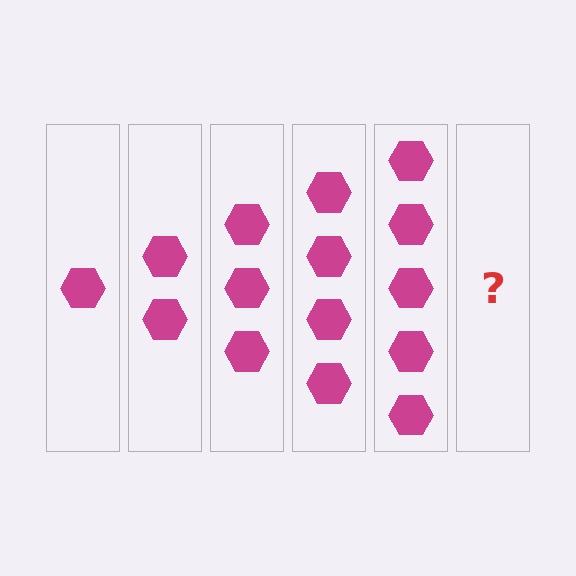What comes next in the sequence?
The next element should be 6 hexagons.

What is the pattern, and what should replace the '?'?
The pattern is that each step adds one more hexagon. The '?' should be 6 hexagons.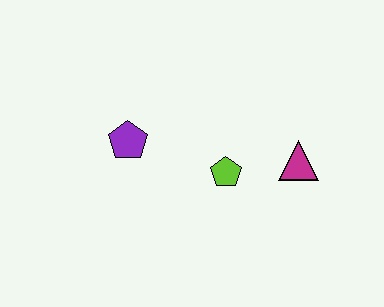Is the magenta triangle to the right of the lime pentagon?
Yes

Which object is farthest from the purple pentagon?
The magenta triangle is farthest from the purple pentagon.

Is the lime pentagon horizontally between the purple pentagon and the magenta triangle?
Yes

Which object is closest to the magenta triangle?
The lime pentagon is closest to the magenta triangle.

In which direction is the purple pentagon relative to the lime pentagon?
The purple pentagon is to the left of the lime pentagon.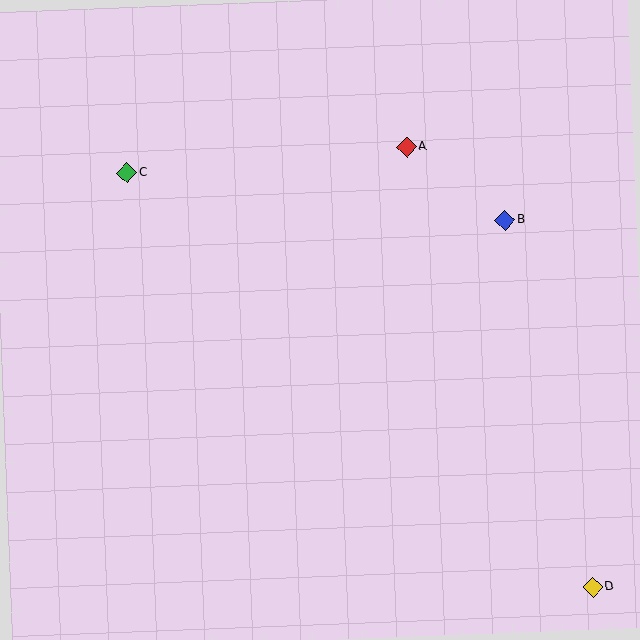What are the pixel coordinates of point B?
Point B is at (505, 220).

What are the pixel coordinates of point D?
Point D is at (593, 587).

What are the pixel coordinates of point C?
Point C is at (127, 172).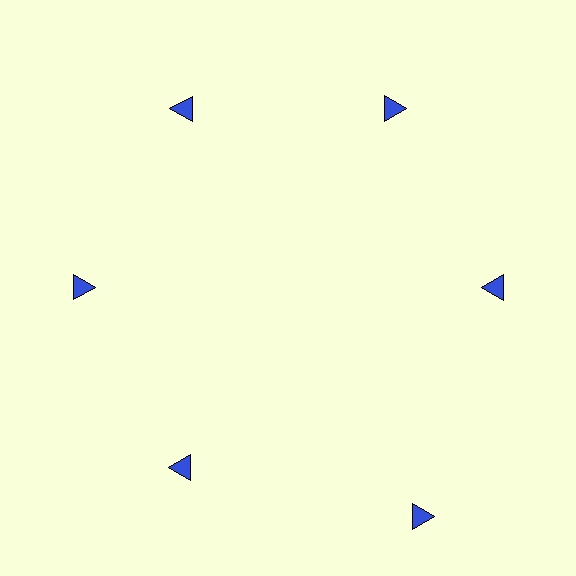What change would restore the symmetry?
The symmetry would be restored by moving it inward, back onto the ring so that all 6 triangles sit at equal angles and equal distance from the center.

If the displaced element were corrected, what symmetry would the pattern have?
It would have 6-fold rotational symmetry — the pattern would map onto itself every 60 degrees.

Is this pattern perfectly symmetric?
No. The 6 blue triangles are arranged in a ring, but one element near the 5 o'clock position is pushed outward from the center, breaking the 6-fold rotational symmetry.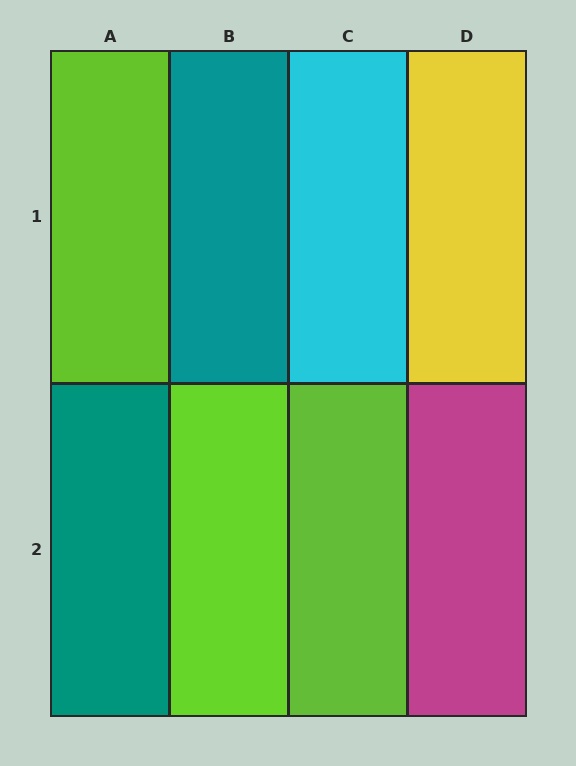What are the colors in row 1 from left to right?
Lime, teal, cyan, yellow.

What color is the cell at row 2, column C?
Lime.